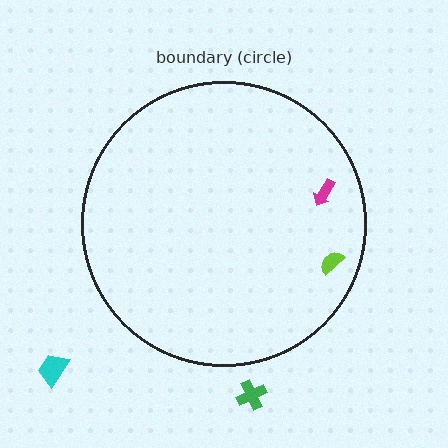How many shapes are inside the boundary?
2 inside, 2 outside.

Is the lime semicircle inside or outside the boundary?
Inside.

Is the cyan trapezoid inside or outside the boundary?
Outside.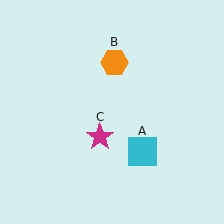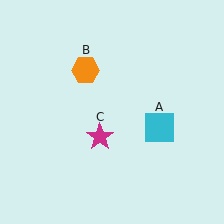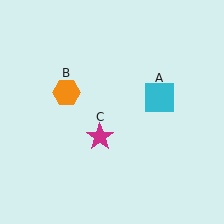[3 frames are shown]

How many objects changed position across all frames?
2 objects changed position: cyan square (object A), orange hexagon (object B).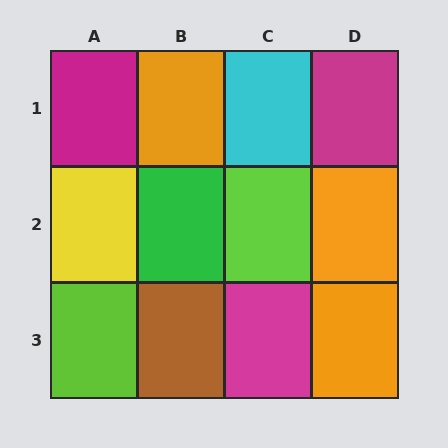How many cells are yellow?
1 cell is yellow.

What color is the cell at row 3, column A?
Lime.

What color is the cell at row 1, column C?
Cyan.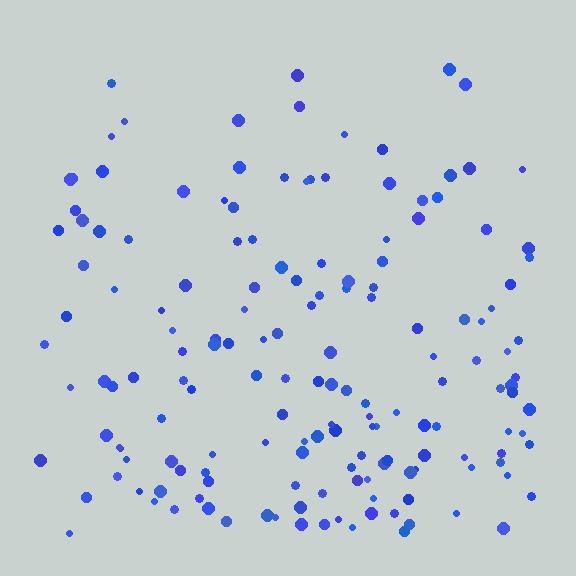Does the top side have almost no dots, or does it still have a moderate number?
Still a moderate number, just noticeably fewer than the bottom.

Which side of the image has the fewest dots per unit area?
The top.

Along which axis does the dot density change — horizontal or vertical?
Vertical.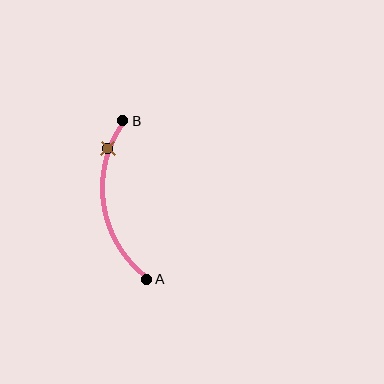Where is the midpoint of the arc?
The arc midpoint is the point on the curve farthest from the straight line joining A and B. It sits to the left of that line.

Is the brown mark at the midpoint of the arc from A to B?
No. The brown mark lies on the arc but is closer to endpoint B. The arc midpoint would be at the point on the curve equidistant along the arc from both A and B.